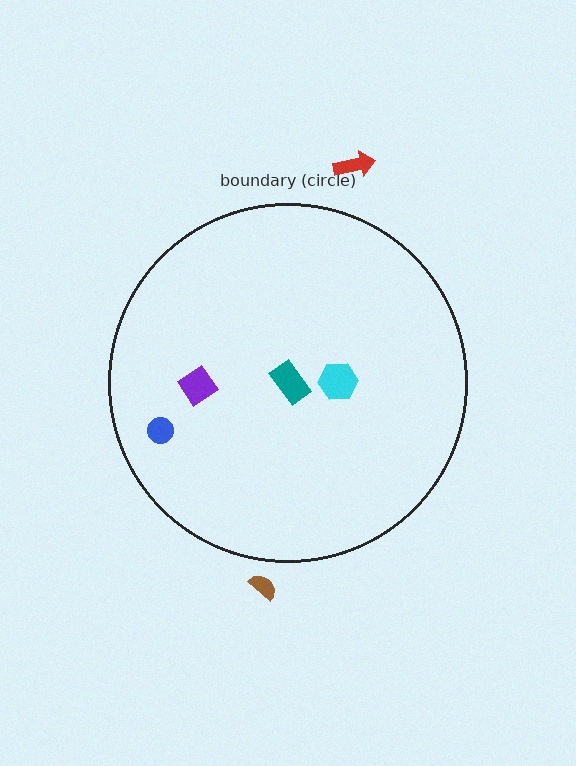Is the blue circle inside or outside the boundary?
Inside.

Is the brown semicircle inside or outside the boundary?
Outside.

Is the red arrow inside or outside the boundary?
Outside.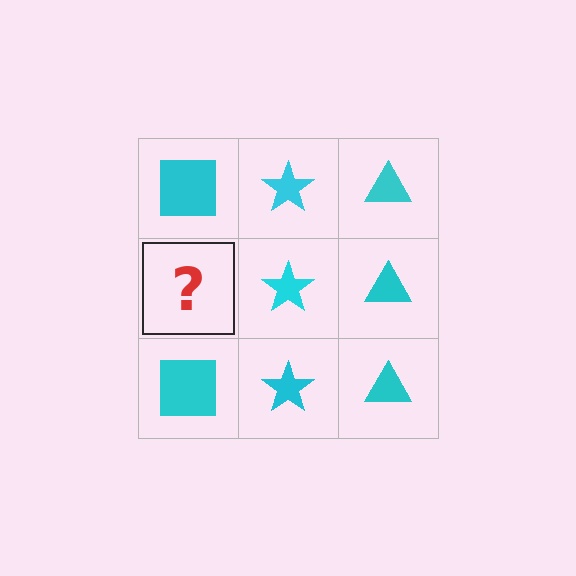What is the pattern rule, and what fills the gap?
The rule is that each column has a consistent shape. The gap should be filled with a cyan square.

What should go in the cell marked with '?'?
The missing cell should contain a cyan square.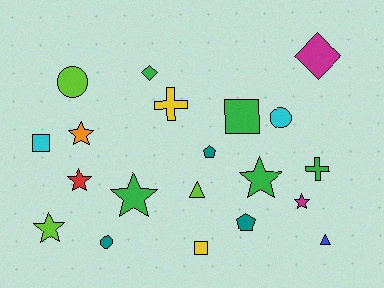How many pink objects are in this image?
There are no pink objects.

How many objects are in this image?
There are 20 objects.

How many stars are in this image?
There are 6 stars.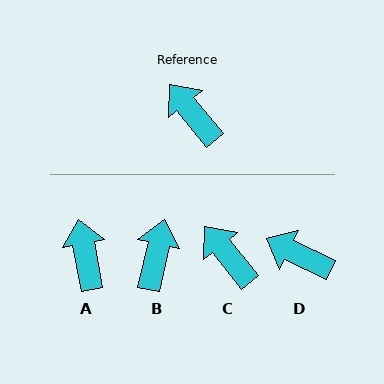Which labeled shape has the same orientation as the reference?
C.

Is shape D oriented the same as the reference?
No, it is off by about 25 degrees.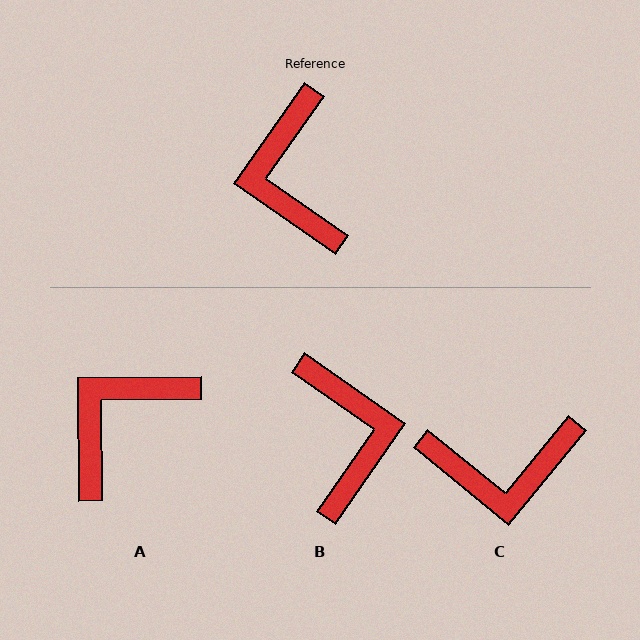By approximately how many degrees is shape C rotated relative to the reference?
Approximately 86 degrees counter-clockwise.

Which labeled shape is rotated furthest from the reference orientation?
B, about 180 degrees away.